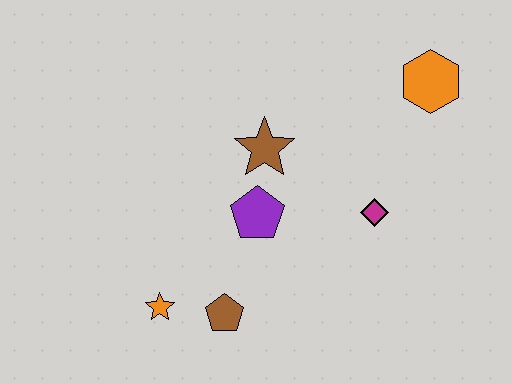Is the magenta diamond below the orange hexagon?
Yes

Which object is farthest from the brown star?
The orange star is farthest from the brown star.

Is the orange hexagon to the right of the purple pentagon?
Yes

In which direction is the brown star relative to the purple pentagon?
The brown star is above the purple pentagon.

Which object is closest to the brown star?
The purple pentagon is closest to the brown star.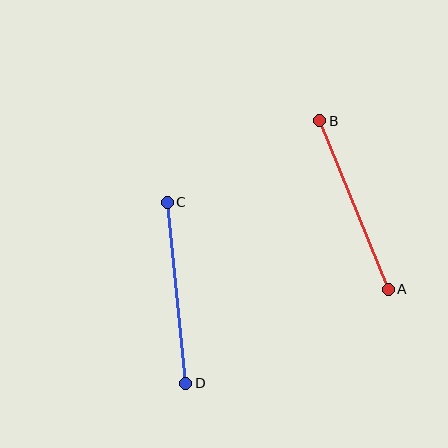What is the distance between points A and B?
The distance is approximately 182 pixels.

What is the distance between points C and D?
The distance is approximately 182 pixels.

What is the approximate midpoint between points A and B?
The midpoint is at approximately (354, 205) pixels.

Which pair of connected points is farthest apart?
Points C and D are farthest apart.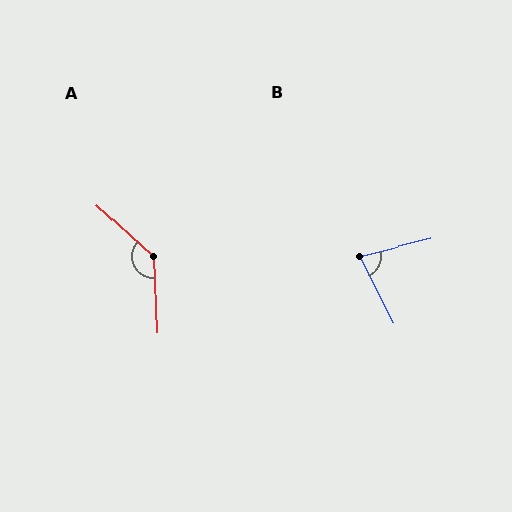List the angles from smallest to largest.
B (77°), A (135°).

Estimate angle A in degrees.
Approximately 135 degrees.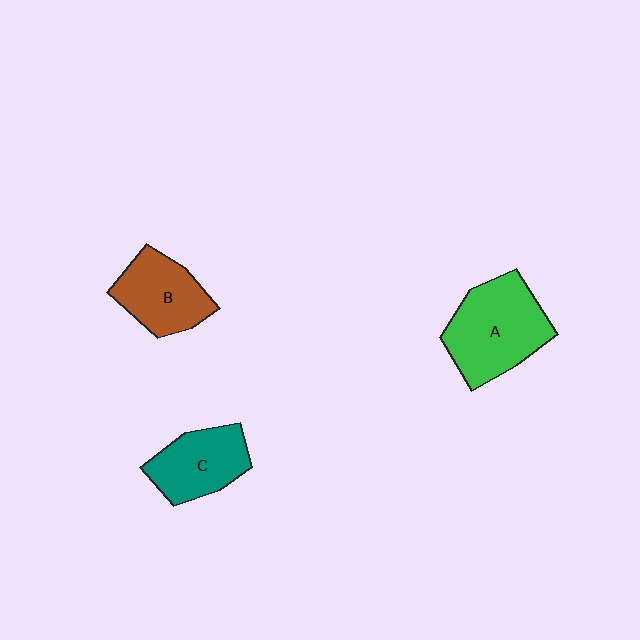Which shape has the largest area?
Shape A (green).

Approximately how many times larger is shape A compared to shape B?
Approximately 1.4 times.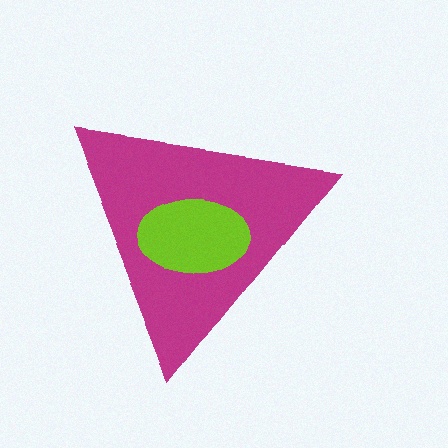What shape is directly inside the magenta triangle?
The lime ellipse.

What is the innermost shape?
The lime ellipse.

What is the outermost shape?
The magenta triangle.